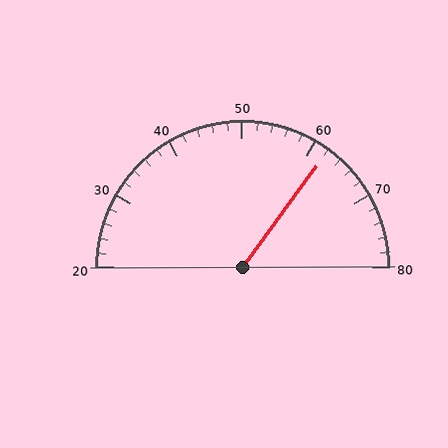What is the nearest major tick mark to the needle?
The nearest major tick mark is 60.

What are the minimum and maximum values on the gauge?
The gauge ranges from 20 to 80.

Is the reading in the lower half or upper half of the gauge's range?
The reading is in the upper half of the range (20 to 80).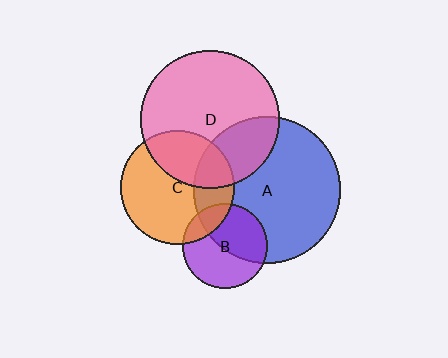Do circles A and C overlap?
Yes.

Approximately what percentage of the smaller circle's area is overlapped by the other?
Approximately 25%.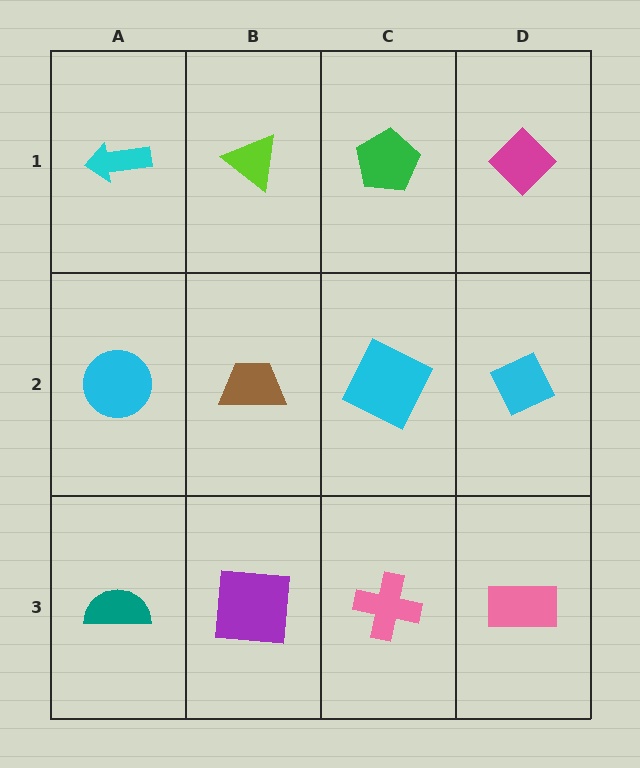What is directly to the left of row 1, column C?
A lime triangle.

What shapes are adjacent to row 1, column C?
A cyan square (row 2, column C), a lime triangle (row 1, column B), a magenta diamond (row 1, column D).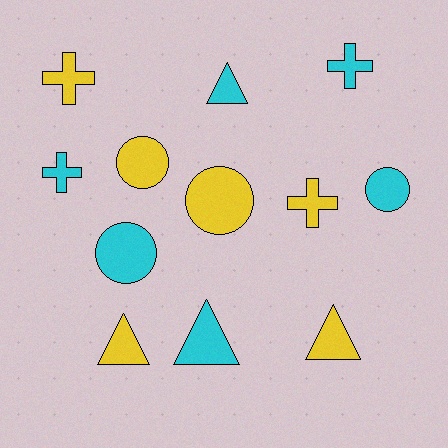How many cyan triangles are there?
There are 2 cyan triangles.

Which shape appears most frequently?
Cross, with 4 objects.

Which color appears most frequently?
Yellow, with 6 objects.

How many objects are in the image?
There are 12 objects.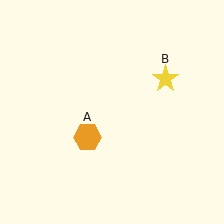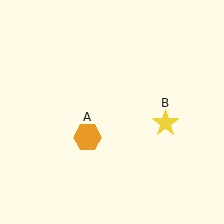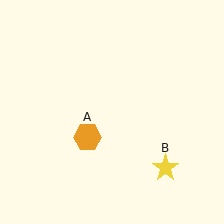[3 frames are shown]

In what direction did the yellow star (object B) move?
The yellow star (object B) moved down.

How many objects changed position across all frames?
1 object changed position: yellow star (object B).